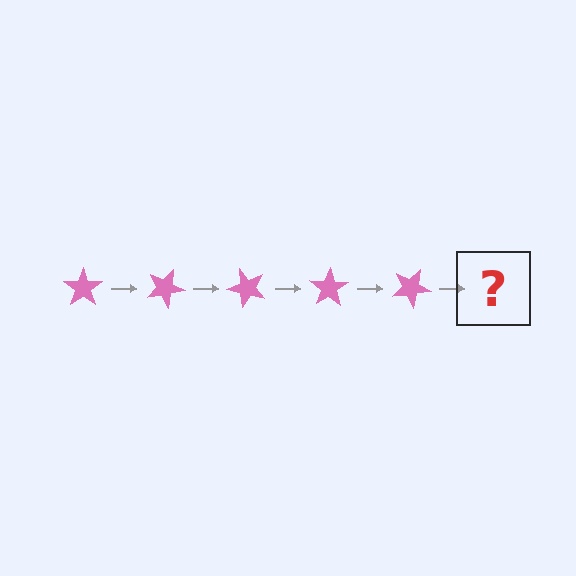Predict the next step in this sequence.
The next step is a pink star rotated 125 degrees.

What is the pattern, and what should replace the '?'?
The pattern is that the star rotates 25 degrees each step. The '?' should be a pink star rotated 125 degrees.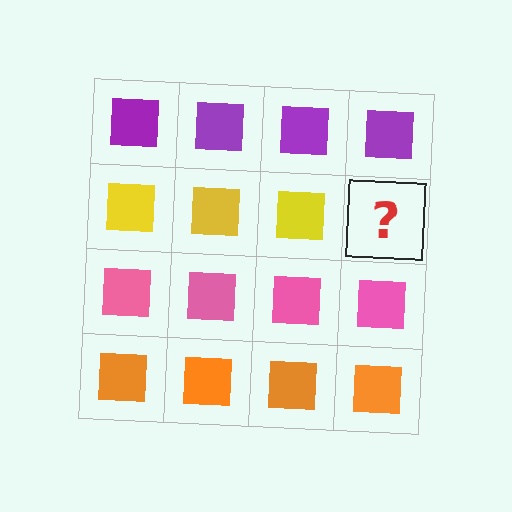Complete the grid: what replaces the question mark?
The question mark should be replaced with a yellow square.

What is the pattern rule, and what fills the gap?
The rule is that each row has a consistent color. The gap should be filled with a yellow square.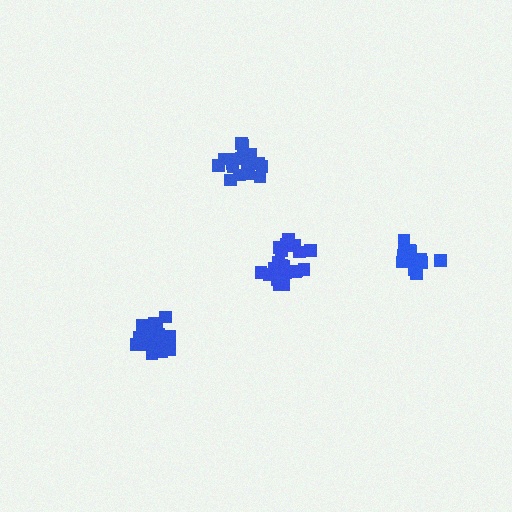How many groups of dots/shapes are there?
There are 4 groups.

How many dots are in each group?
Group 1: 20 dots, Group 2: 18 dots, Group 3: 20 dots, Group 4: 15 dots (73 total).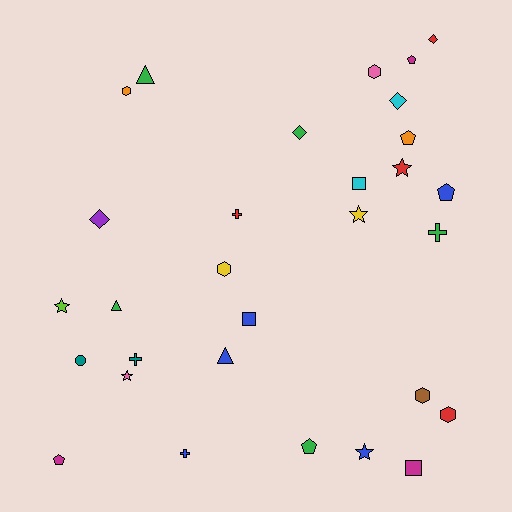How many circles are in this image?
There is 1 circle.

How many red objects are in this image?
There are 4 red objects.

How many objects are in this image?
There are 30 objects.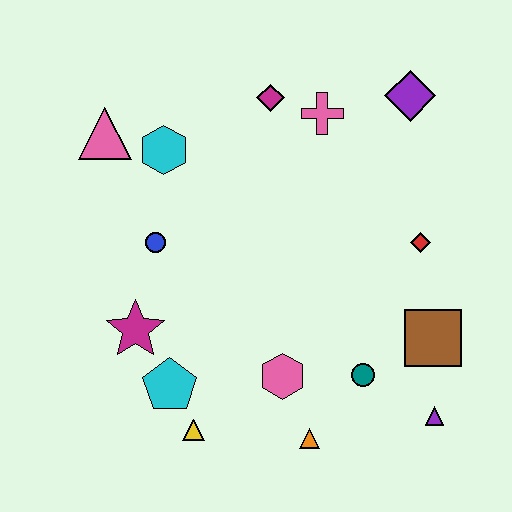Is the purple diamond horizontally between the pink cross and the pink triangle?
No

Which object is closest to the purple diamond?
The pink cross is closest to the purple diamond.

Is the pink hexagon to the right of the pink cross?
No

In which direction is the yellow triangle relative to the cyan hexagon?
The yellow triangle is below the cyan hexagon.